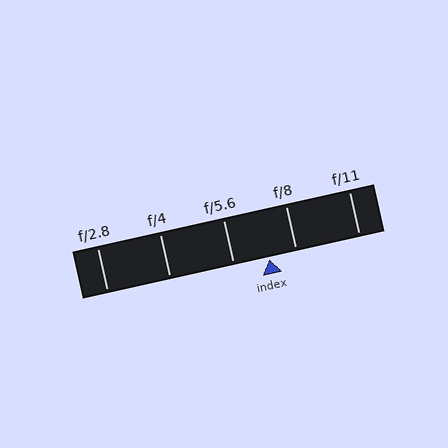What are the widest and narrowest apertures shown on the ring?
The widest aperture shown is f/2.8 and the narrowest is f/11.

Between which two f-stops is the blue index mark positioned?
The index mark is between f/5.6 and f/8.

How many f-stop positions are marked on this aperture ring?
There are 5 f-stop positions marked.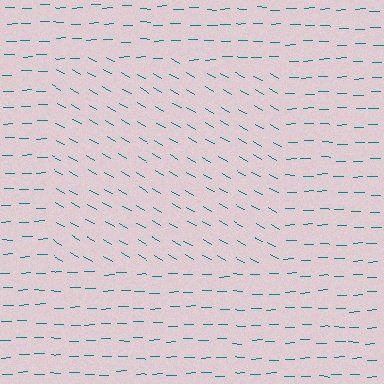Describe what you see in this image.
The image is filled with small teal line segments. A rectangle region in the image has lines oriented differently from the surrounding lines, creating a visible texture boundary.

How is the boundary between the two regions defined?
The boundary is defined purely by a change in line orientation (approximately 31 degrees difference). All lines are the same color and thickness.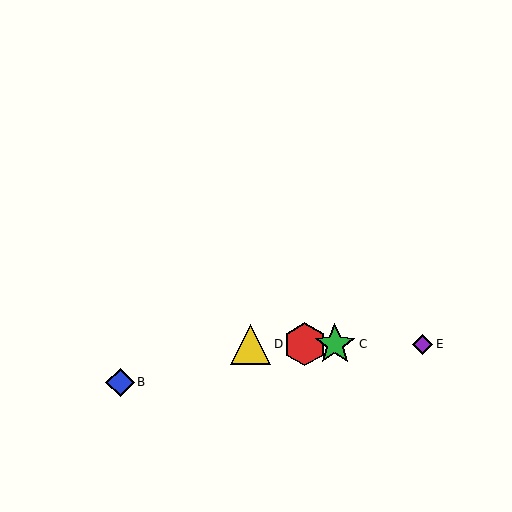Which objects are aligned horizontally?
Objects A, C, D, E are aligned horizontally.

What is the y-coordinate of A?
Object A is at y≈344.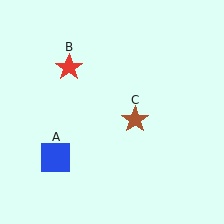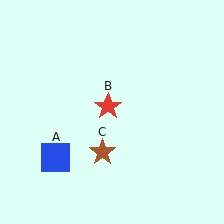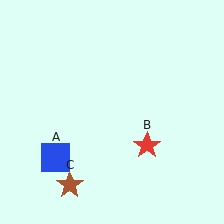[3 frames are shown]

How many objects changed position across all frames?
2 objects changed position: red star (object B), brown star (object C).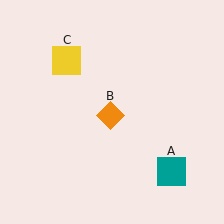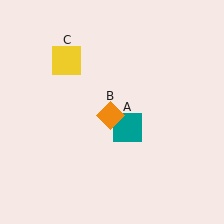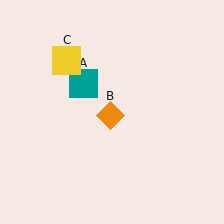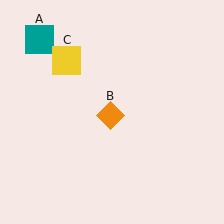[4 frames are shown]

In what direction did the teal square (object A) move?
The teal square (object A) moved up and to the left.